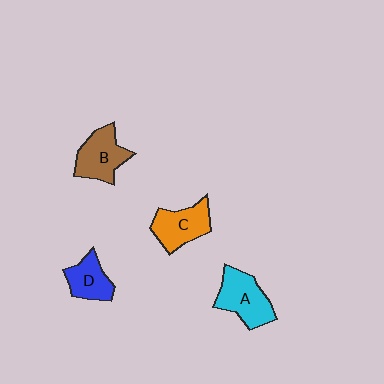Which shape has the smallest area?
Shape D (blue).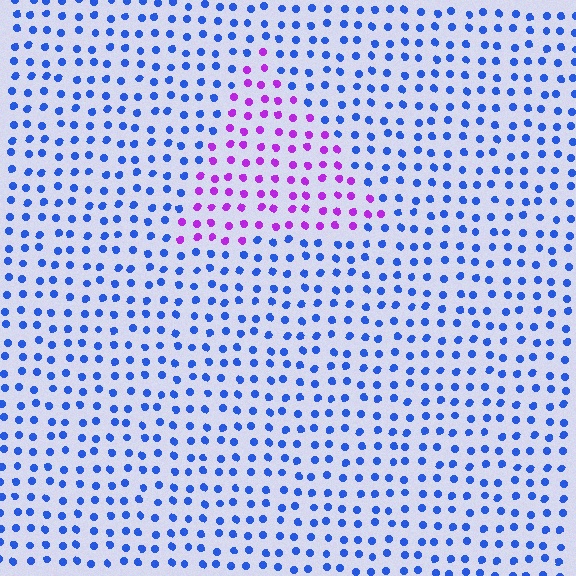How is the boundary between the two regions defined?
The boundary is defined purely by a slight shift in hue (about 64 degrees). Spacing, size, and orientation are identical on both sides.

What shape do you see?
I see a triangle.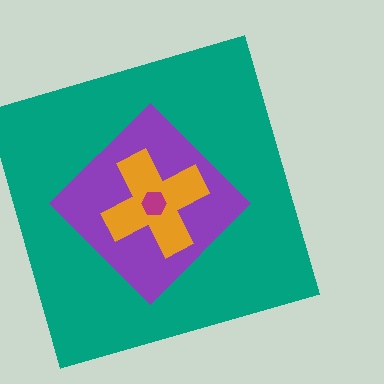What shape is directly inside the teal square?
The purple diamond.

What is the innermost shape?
The magenta hexagon.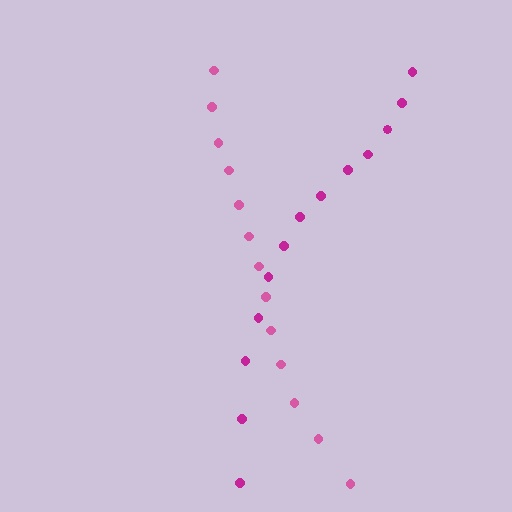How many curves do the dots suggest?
There are 2 distinct paths.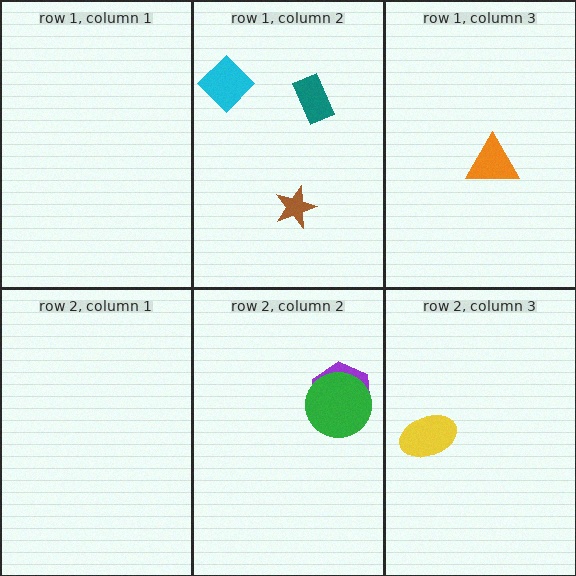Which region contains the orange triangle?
The row 1, column 3 region.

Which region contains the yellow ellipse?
The row 2, column 3 region.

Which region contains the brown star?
The row 1, column 2 region.